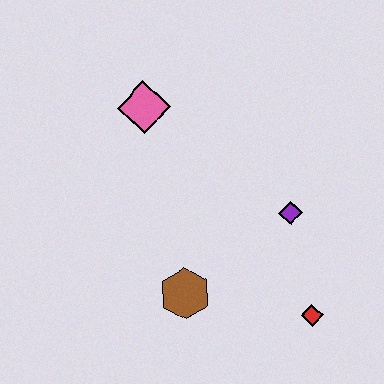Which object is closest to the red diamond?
The purple diamond is closest to the red diamond.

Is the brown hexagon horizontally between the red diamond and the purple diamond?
No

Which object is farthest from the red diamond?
The pink diamond is farthest from the red diamond.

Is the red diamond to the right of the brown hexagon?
Yes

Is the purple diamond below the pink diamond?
Yes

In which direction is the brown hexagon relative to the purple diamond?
The brown hexagon is to the left of the purple diamond.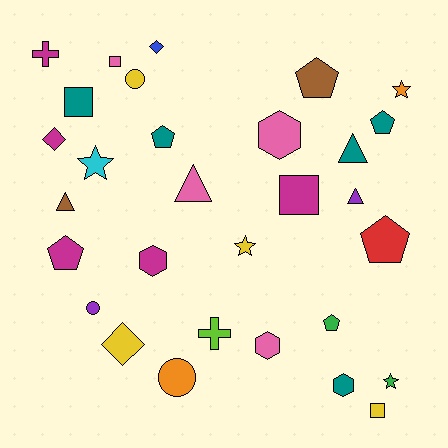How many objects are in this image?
There are 30 objects.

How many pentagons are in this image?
There are 6 pentagons.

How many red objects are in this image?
There is 1 red object.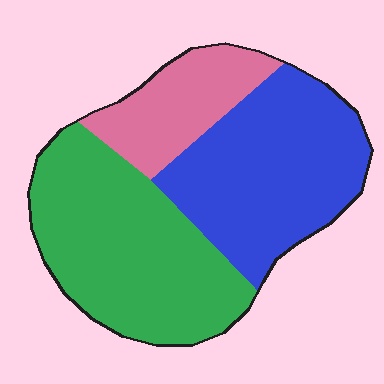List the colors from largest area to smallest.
From largest to smallest: green, blue, pink.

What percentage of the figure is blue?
Blue takes up about two fifths (2/5) of the figure.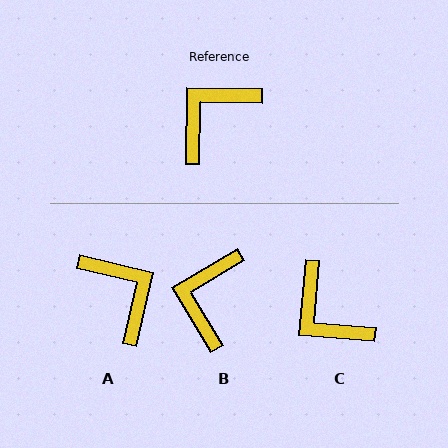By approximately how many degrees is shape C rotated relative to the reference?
Approximately 86 degrees counter-clockwise.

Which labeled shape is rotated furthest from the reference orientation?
A, about 103 degrees away.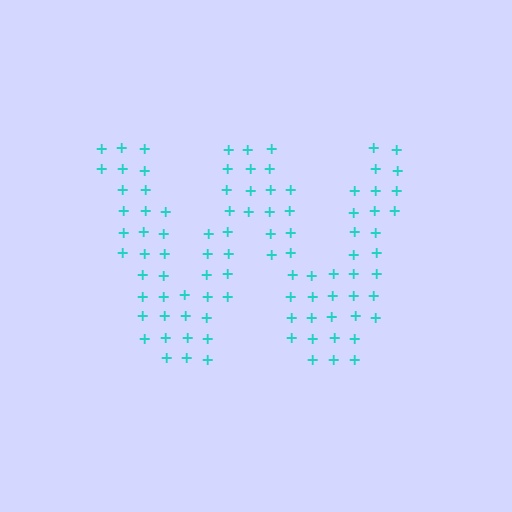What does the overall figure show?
The overall figure shows the letter W.